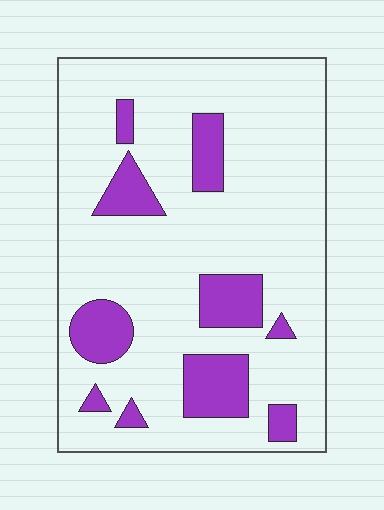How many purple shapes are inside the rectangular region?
10.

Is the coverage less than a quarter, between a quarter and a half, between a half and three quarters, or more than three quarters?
Less than a quarter.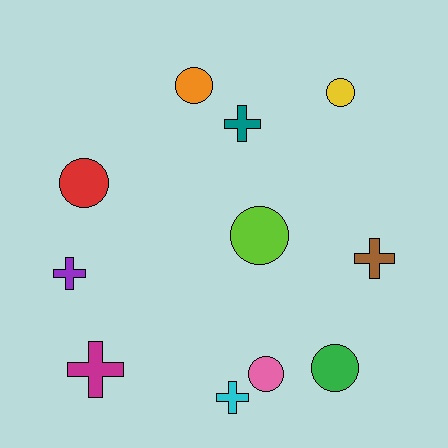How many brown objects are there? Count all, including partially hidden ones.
There is 1 brown object.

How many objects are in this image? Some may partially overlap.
There are 11 objects.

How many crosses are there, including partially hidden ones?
There are 5 crosses.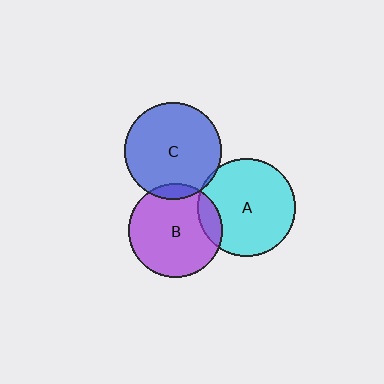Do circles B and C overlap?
Yes.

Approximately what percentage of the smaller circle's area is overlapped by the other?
Approximately 10%.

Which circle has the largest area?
Circle A (cyan).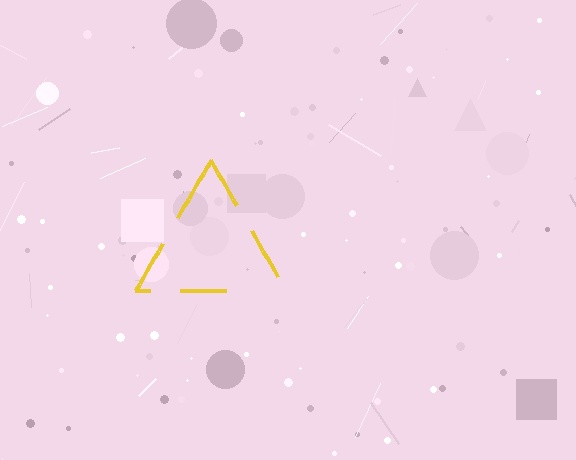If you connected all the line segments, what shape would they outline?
They would outline a triangle.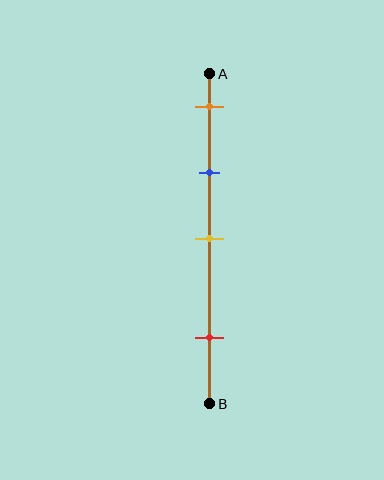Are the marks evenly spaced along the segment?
No, the marks are not evenly spaced.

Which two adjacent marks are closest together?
The orange and blue marks are the closest adjacent pair.